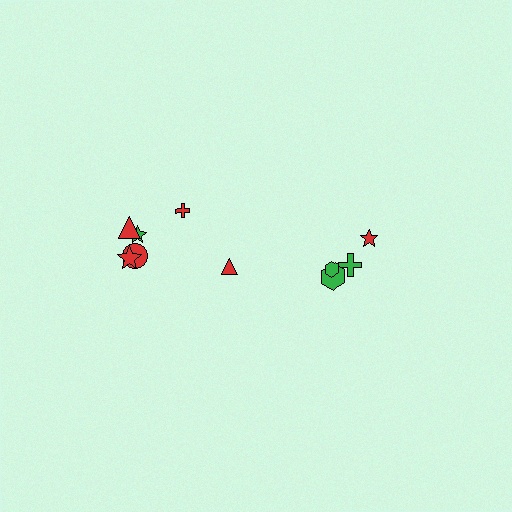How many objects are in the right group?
There are 4 objects.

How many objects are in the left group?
There are 6 objects.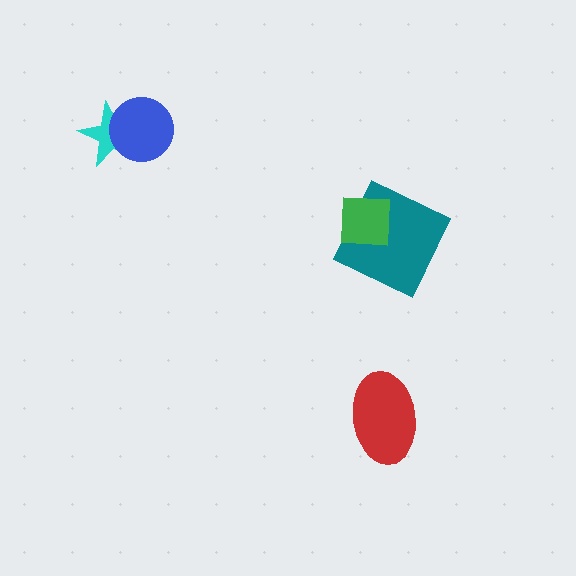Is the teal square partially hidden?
Yes, it is partially covered by another shape.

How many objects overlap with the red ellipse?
0 objects overlap with the red ellipse.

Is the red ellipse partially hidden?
No, no other shape covers it.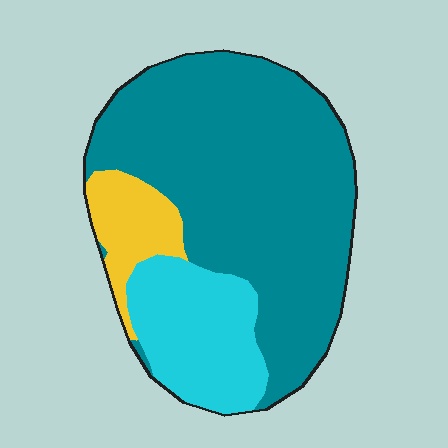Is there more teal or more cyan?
Teal.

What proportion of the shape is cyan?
Cyan takes up between a sixth and a third of the shape.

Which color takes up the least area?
Yellow, at roughly 10%.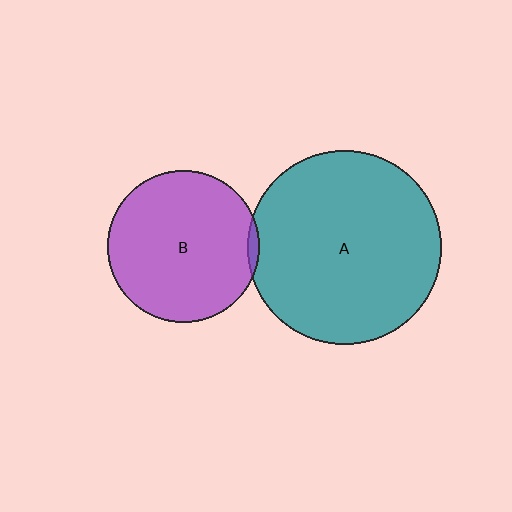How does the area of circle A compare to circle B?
Approximately 1.6 times.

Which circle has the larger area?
Circle A (teal).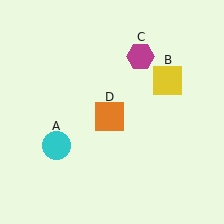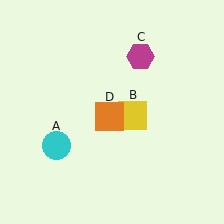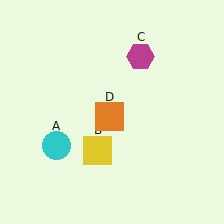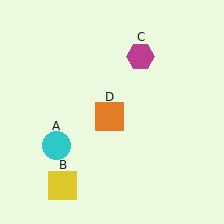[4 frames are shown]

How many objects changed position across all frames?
1 object changed position: yellow square (object B).